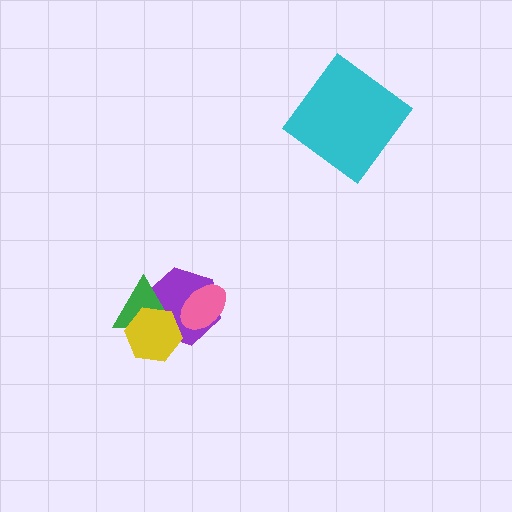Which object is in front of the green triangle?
The yellow hexagon is in front of the green triangle.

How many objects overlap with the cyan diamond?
0 objects overlap with the cyan diamond.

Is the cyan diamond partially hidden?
No, no other shape covers it.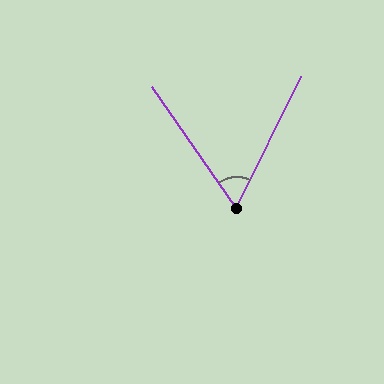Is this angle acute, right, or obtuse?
It is acute.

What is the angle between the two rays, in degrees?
Approximately 61 degrees.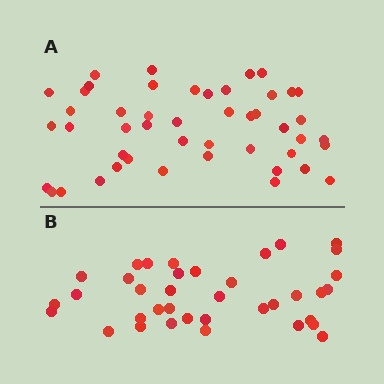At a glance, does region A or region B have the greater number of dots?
Region A (the top region) has more dots.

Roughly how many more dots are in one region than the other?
Region A has roughly 10 or so more dots than region B.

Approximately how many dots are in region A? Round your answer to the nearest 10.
About 50 dots. (The exact count is 47, which rounds to 50.)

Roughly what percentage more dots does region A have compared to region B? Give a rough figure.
About 25% more.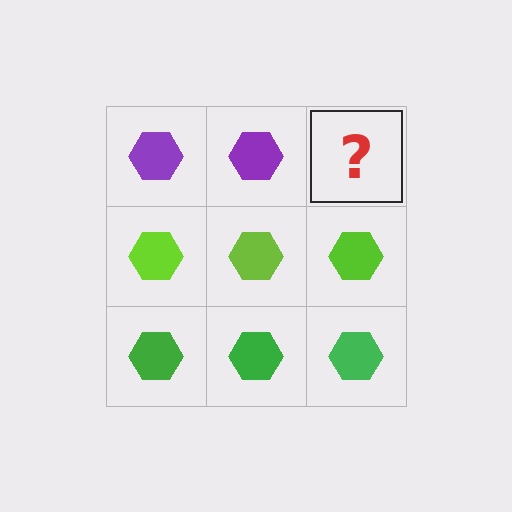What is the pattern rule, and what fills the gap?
The rule is that each row has a consistent color. The gap should be filled with a purple hexagon.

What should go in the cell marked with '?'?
The missing cell should contain a purple hexagon.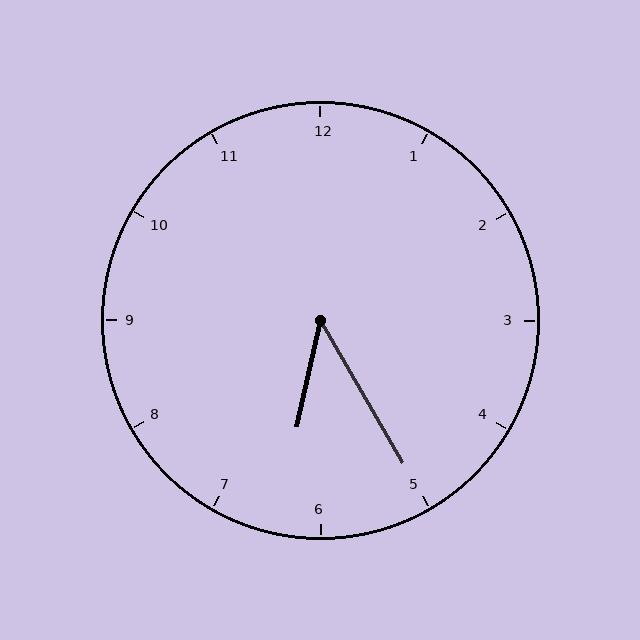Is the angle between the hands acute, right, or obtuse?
It is acute.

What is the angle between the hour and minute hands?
Approximately 42 degrees.